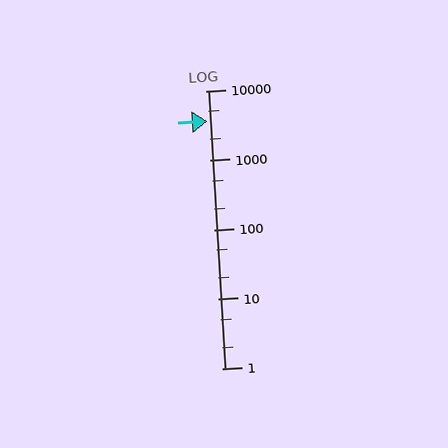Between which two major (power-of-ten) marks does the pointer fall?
The pointer is between 1000 and 10000.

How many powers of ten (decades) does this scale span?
The scale spans 4 decades, from 1 to 10000.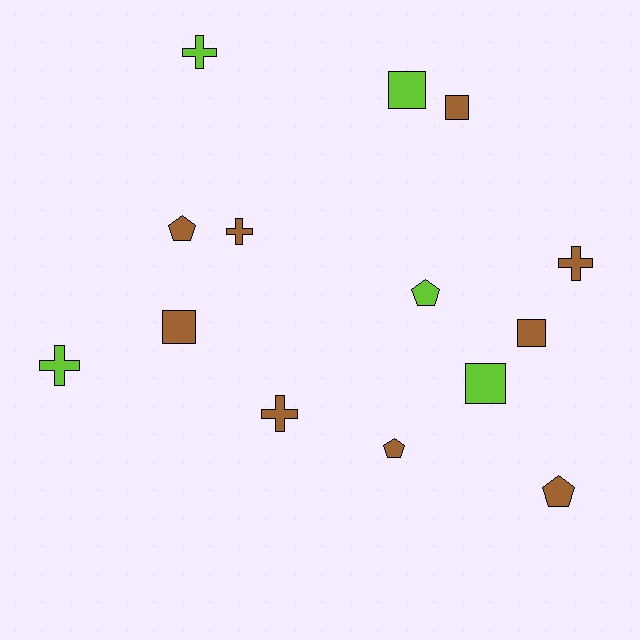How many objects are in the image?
There are 14 objects.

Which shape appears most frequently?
Square, with 5 objects.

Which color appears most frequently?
Brown, with 9 objects.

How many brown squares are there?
There are 3 brown squares.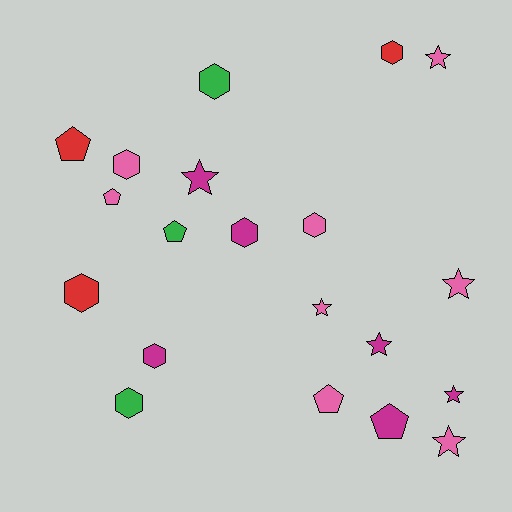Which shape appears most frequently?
Hexagon, with 8 objects.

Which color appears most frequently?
Pink, with 8 objects.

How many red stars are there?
There are no red stars.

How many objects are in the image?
There are 20 objects.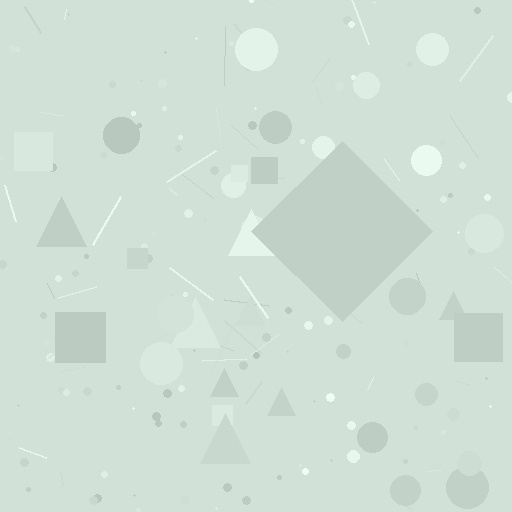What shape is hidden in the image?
A diamond is hidden in the image.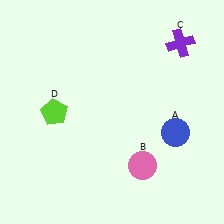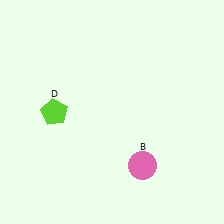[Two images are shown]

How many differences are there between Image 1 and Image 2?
There are 2 differences between the two images.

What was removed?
The purple cross (C), the blue circle (A) were removed in Image 2.